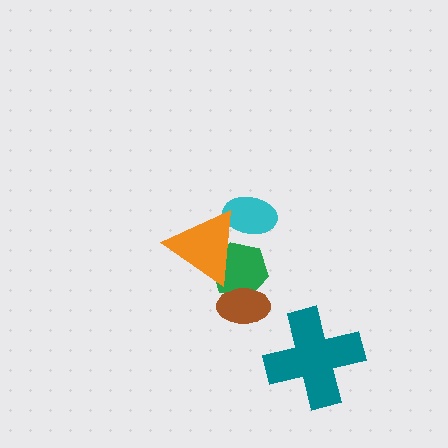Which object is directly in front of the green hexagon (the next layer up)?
The brown ellipse is directly in front of the green hexagon.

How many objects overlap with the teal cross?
0 objects overlap with the teal cross.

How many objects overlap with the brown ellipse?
1 object overlaps with the brown ellipse.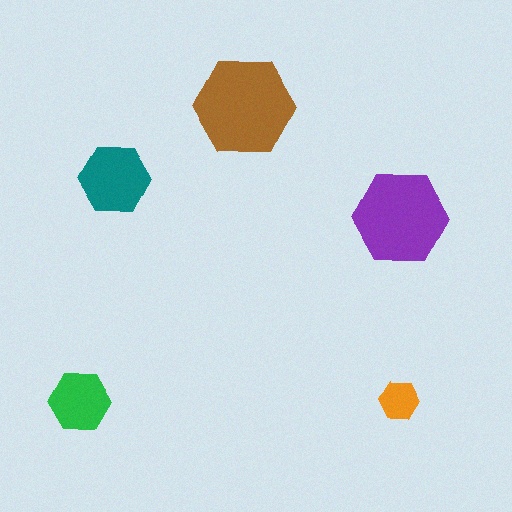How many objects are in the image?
There are 5 objects in the image.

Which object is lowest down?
The green hexagon is bottommost.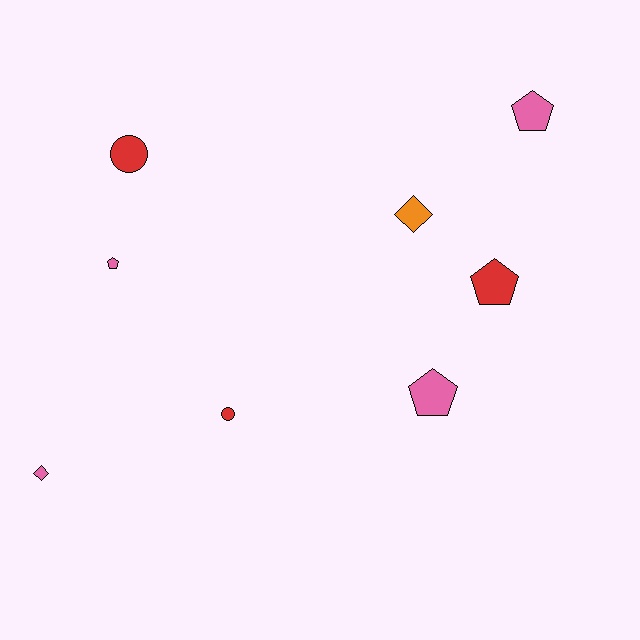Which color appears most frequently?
Pink, with 4 objects.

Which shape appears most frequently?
Pentagon, with 4 objects.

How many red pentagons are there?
There is 1 red pentagon.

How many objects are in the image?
There are 8 objects.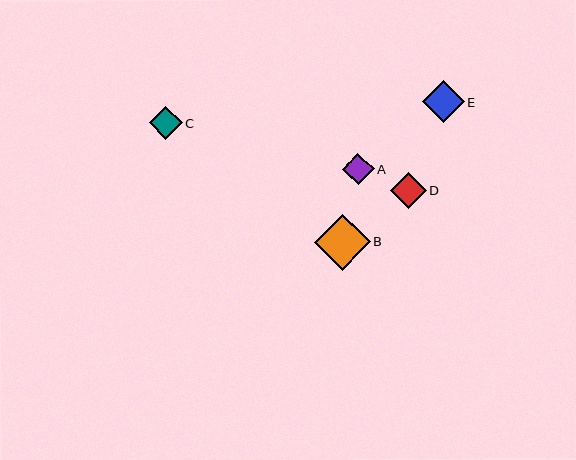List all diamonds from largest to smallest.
From largest to smallest: B, E, D, C, A.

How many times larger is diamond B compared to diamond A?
Diamond B is approximately 1.8 times the size of diamond A.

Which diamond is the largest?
Diamond B is the largest with a size of approximately 56 pixels.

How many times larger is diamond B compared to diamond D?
Diamond B is approximately 1.6 times the size of diamond D.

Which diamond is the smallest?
Diamond A is the smallest with a size of approximately 31 pixels.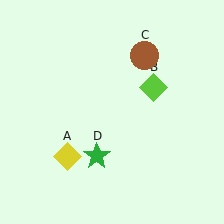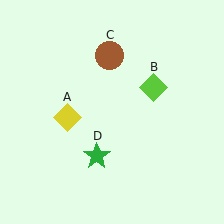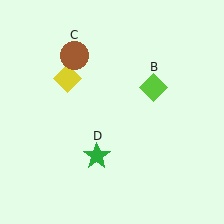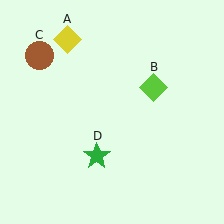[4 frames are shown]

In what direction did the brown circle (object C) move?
The brown circle (object C) moved left.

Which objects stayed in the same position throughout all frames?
Lime diamond (object B) and green star (object D) remained stationary.